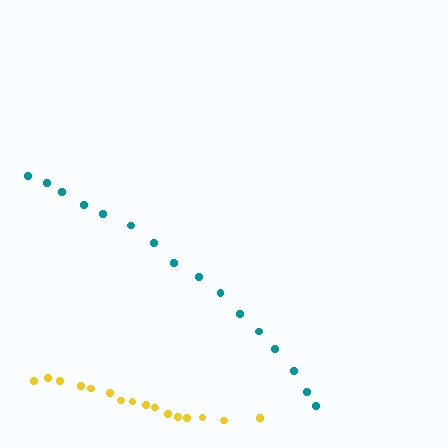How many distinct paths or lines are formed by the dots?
There are 2 distinct paths.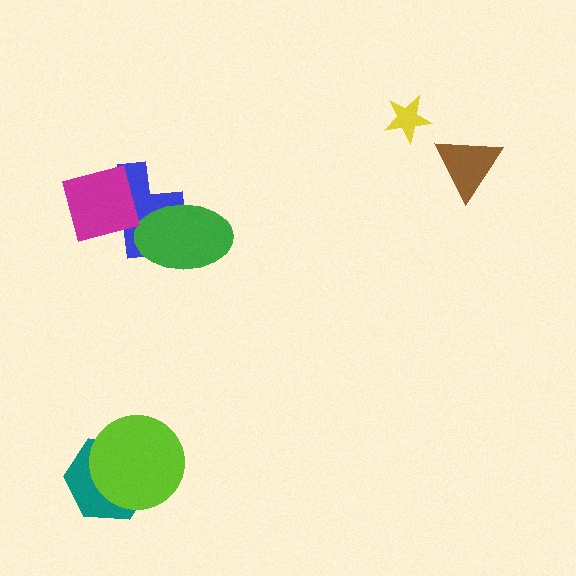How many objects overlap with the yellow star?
0 objects overlap with the yellow star.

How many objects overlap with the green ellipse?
1 object overlaps with the green ellipse.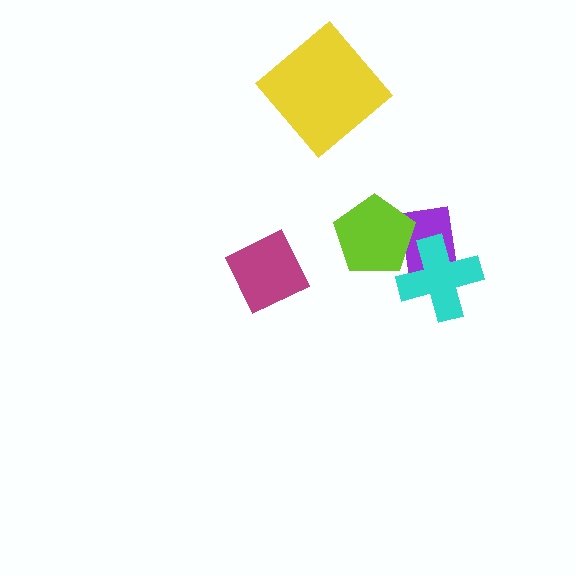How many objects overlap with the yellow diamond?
0 objects overlap with the yellow diamond.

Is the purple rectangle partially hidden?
Yes, it is partially covered by another shape.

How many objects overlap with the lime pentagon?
1 object overlaps with the lime pentagon.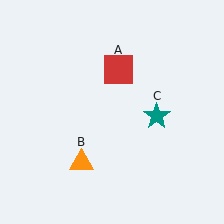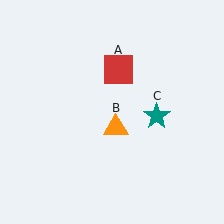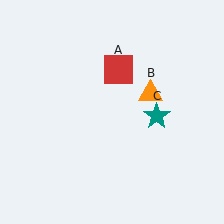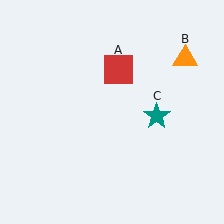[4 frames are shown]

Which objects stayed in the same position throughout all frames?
Red square (object A) and teal star (object C) remained stationary.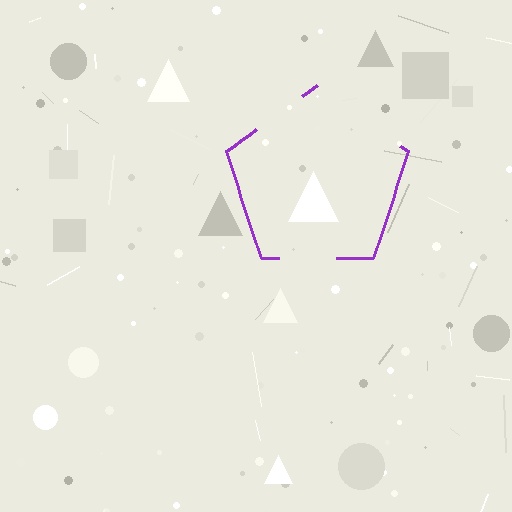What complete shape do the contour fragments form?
The contour fragments form a pentagon.